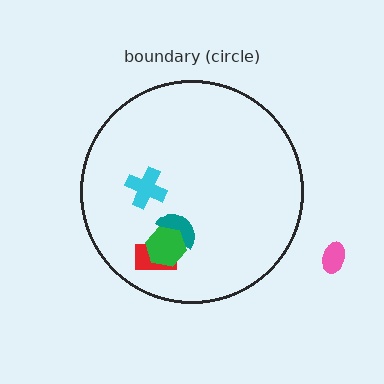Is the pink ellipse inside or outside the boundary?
Outside.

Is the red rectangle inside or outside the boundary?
Inside.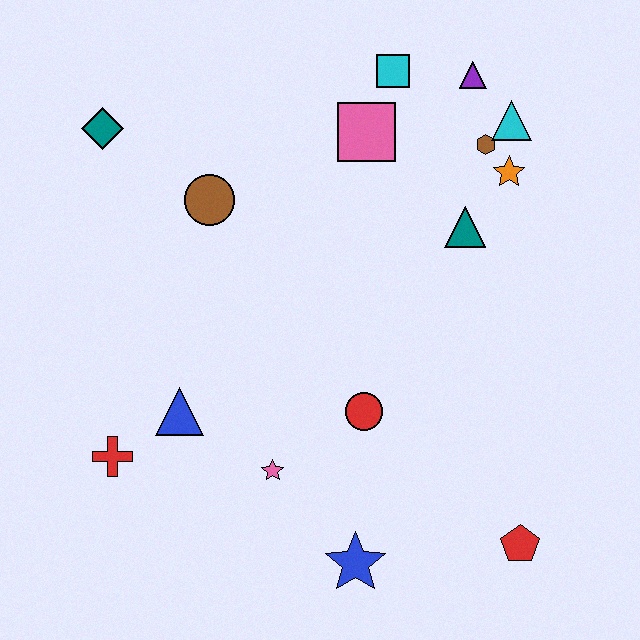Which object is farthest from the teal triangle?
The red cross is farthest from the teal triangle.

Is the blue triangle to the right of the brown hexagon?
No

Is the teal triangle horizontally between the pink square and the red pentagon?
Yes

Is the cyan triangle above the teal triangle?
Yes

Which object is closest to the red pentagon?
The blue star is closest to the red pentagon.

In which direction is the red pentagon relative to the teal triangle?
The red pentagon is below the teal triangle.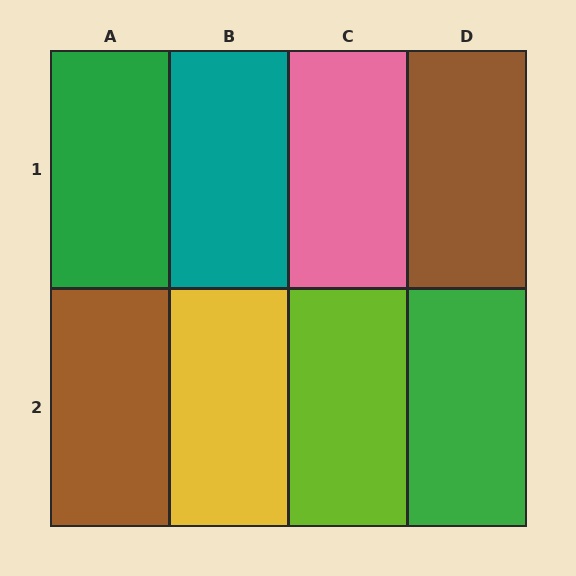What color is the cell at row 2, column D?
Green.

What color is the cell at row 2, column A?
Brown.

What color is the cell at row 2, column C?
Lime.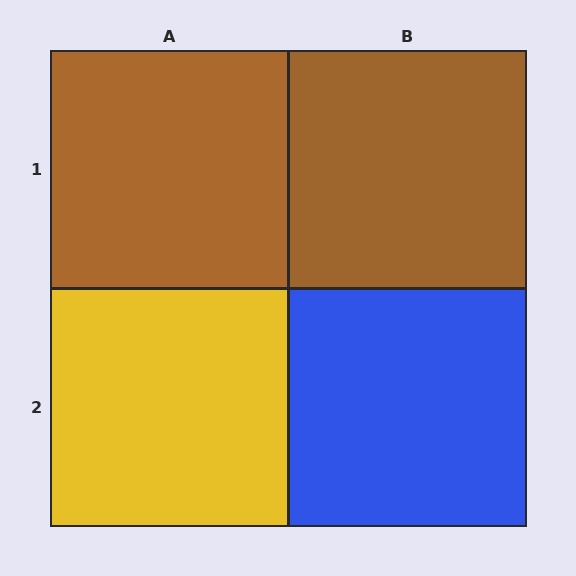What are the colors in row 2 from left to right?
Yellow, blue.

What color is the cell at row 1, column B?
Brown.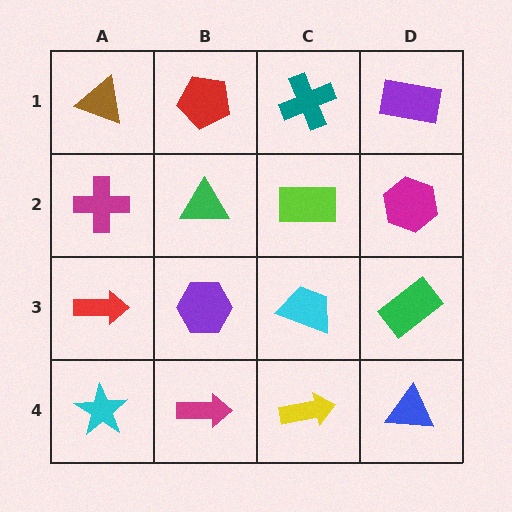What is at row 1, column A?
A brown triangle.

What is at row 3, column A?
A red arrow.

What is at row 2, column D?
A magenta hexagon.